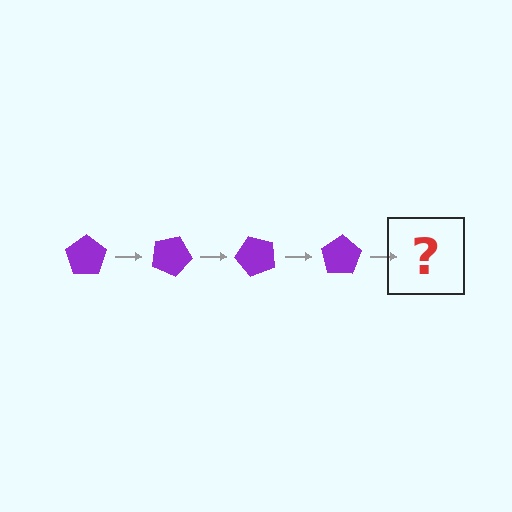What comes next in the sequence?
The next element should be a purple pentagon rotated 100 degrees.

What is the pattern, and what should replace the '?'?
The pattern is that the pentagon rotates 25 degrees each step. The '?' should be a purple pentagon rotated 100 degrees.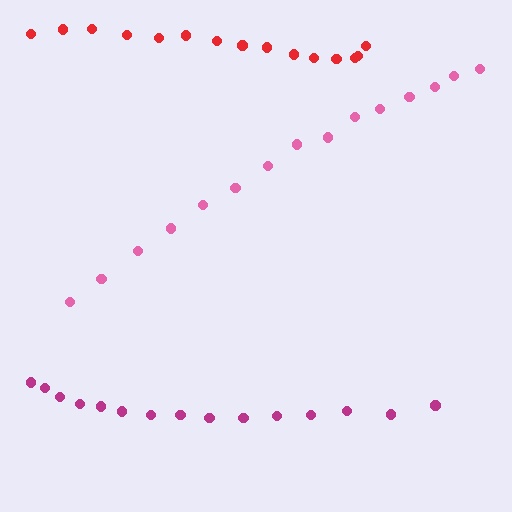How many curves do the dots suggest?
There are 3 distinct paths.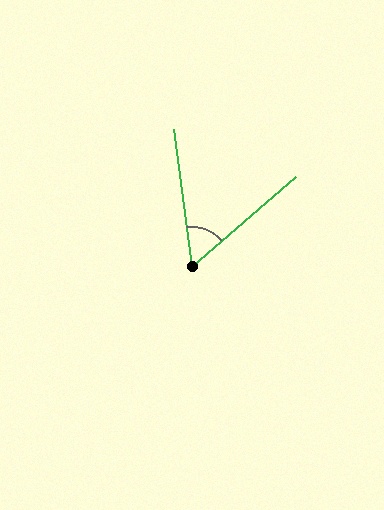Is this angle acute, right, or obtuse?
It is acute.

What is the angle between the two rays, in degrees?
Approximately 57 degrees.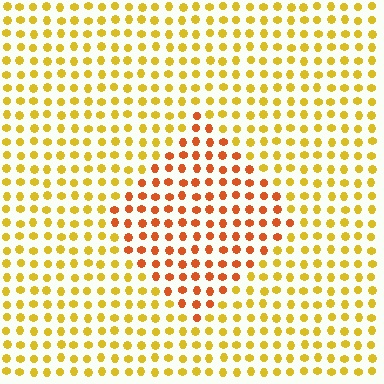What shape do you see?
I see a diamond.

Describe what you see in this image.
The image is filled with small yellow elements in a uniform arrangement. A diamond-shaped region is visible where the elements are tinted to a slightly different hue, forming a subtle color boundary.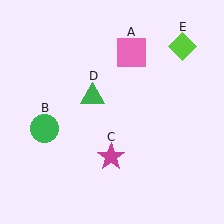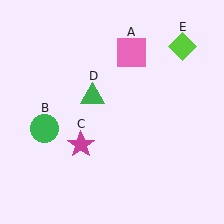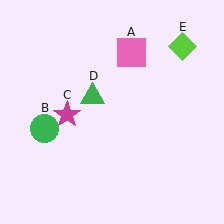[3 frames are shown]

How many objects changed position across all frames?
1 object changed position: magenta star (object C).